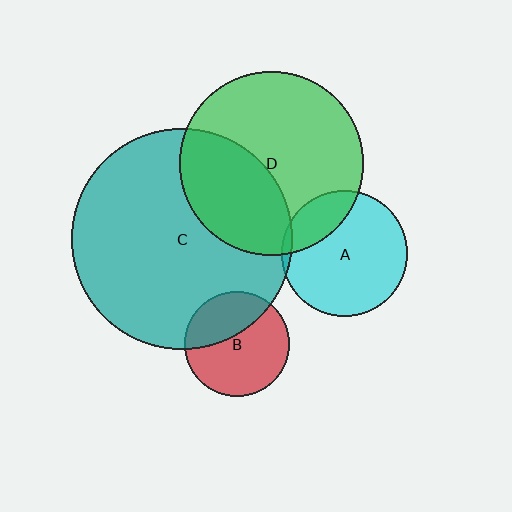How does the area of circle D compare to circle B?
Approximately 3.1 times.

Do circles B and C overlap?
Yes.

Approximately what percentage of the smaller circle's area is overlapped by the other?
Approximately 35%.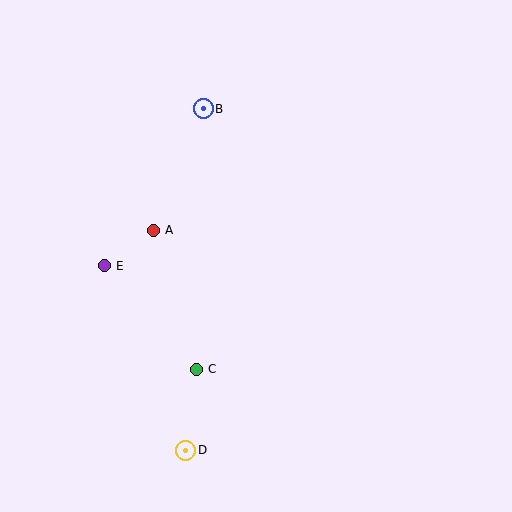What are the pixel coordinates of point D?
Point D is at (186, 450).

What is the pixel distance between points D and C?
The distance between D and C is 82 pixels.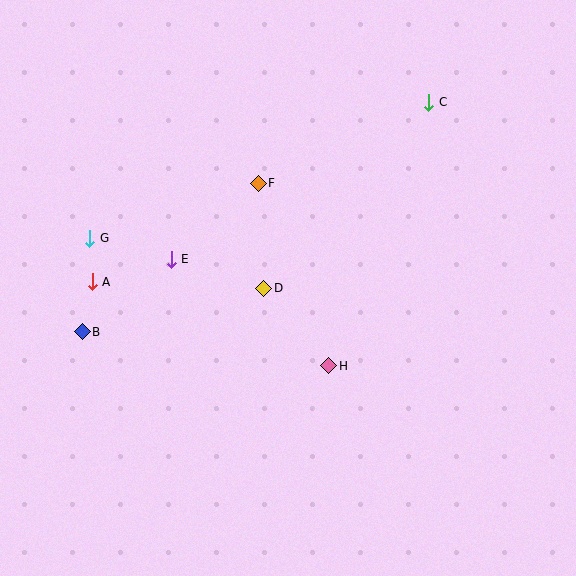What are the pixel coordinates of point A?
Point A is at (92, 282).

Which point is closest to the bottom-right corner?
Point H is closest to the bottom-right corner.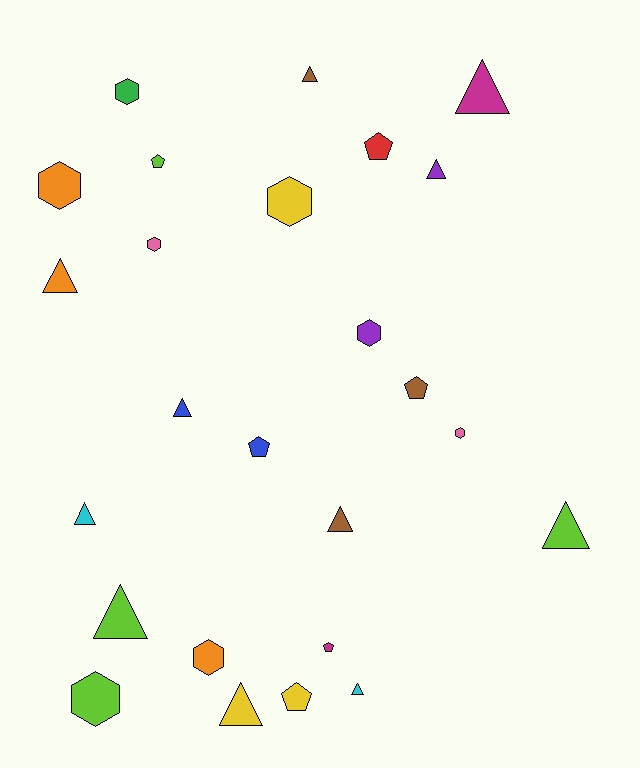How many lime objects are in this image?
There are 4 lime objects.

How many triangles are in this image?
There are 11 triangles.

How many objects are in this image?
There are 25 objects.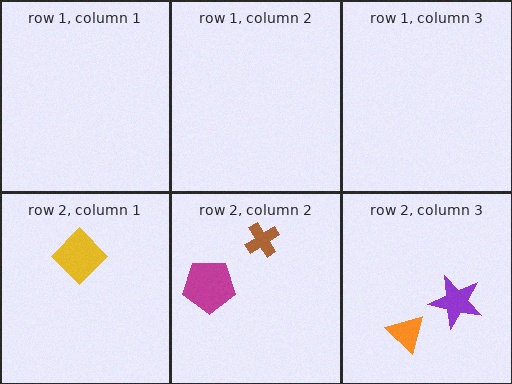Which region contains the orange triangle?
The row 2, column 3 region.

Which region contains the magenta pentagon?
The row 2, column 2 region.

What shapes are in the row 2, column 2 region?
The magenta pentagon, the brown cross.